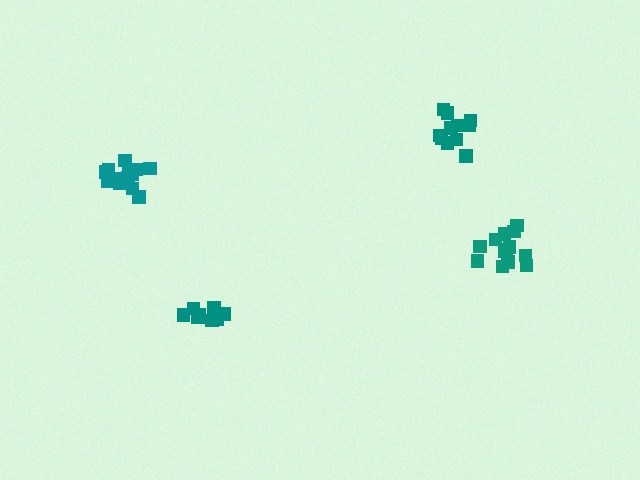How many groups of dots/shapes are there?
There are 4 groups.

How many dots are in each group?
Group 1: 13 dots, Group 2: 13 dots, Group 3: 9 dots, Group 4: 12 dots (47 total).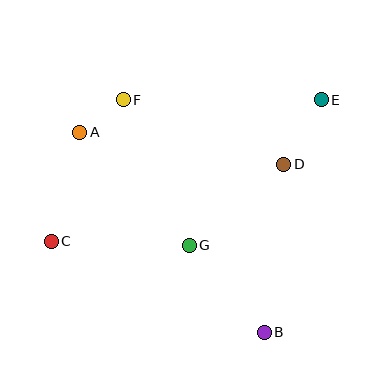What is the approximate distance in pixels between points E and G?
The distance between E and G is approximately 197 pixels.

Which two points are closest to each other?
Points A and F are closest to each other.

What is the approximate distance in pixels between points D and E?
The distance between D and E is approximately 75 pixels.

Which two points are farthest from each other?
Points C and E are farthest from each other.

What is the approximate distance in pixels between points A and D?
The distance between A and D is approximately 207 pixels.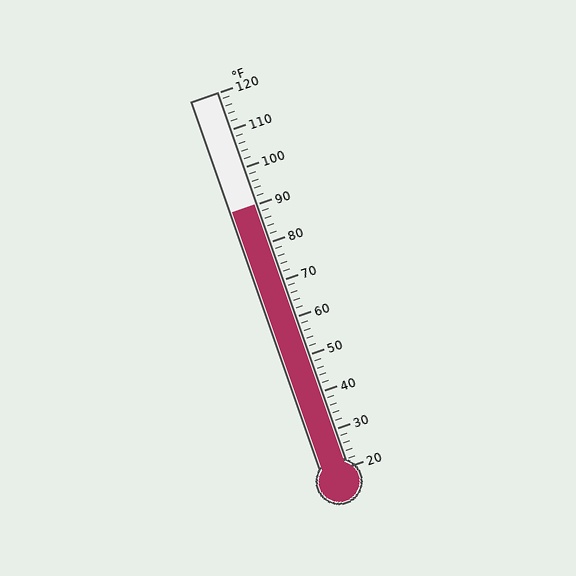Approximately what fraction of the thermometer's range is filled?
The thermometer is filled to approximately 70% of its range.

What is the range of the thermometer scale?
The thermometer scale ranges from 20°F to 120°F.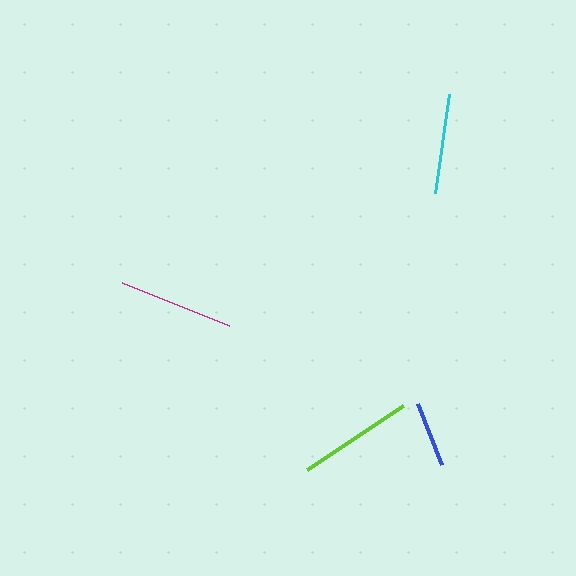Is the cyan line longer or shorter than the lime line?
The lime line is longer than the cyan line.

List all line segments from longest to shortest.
From longest to shortest: magenta, lime, cyan, blue.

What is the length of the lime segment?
The lime segment is approximately 115 pixels long.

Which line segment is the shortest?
The blue line is the shortest at approximately 66 pixels.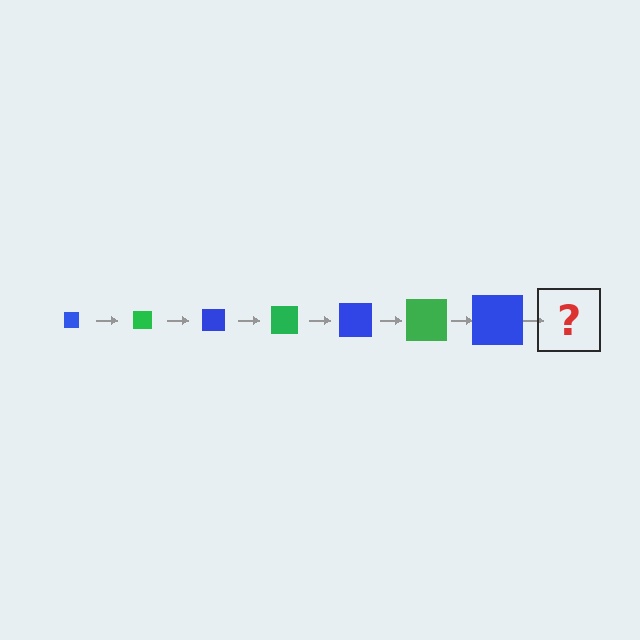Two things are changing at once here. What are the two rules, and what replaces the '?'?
The two rules are that the square grows larger each step and the color cycles through blue and green. The '?' should be a green square, larger than the previous one.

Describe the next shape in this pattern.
It should be a green square, larger than the previous one.